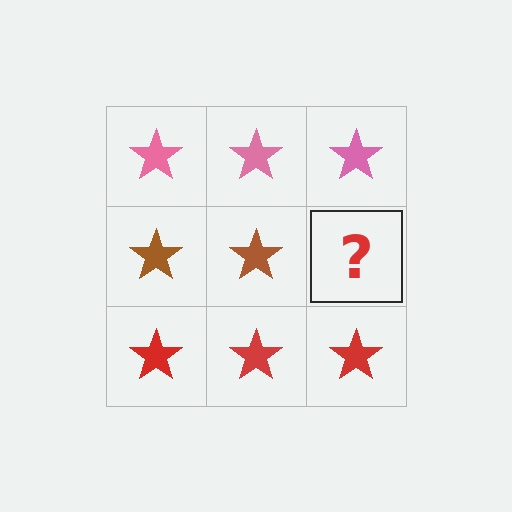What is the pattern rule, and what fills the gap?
The rule is that each row has a consistent color. The gap should be filled with a brown star.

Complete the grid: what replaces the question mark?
The question mark should be replaced with a brown star.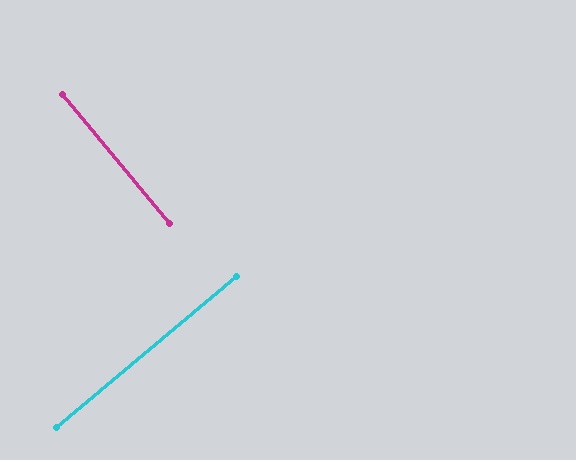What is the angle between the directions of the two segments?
Approximately 90 degrees.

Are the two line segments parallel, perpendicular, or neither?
Perpendicular — they meet at approximately 90°.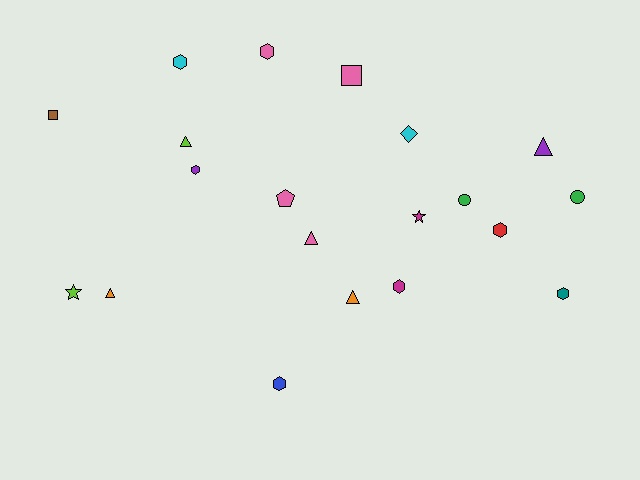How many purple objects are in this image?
There are 2 purple objects.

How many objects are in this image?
There are 20 objects.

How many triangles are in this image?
There are 5 triangles.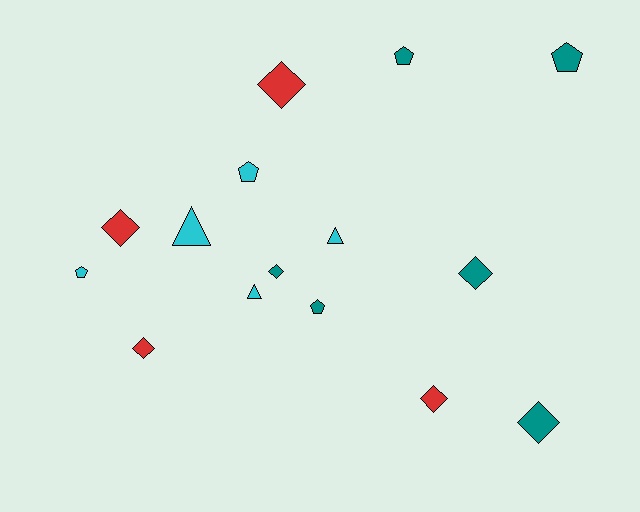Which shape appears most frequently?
Diamond, with 7 objects.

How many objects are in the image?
There are 15 objects.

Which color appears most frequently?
Teal, with 6 objects.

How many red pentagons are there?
There are no red pentagons.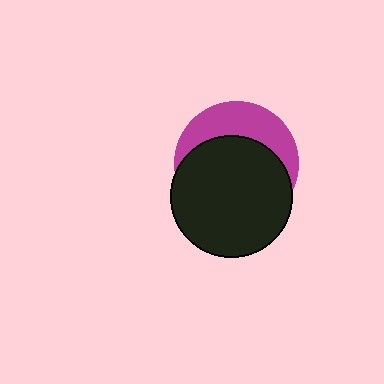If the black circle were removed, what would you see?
You would see the complete magenta circle.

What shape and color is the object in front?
The object in front is a black circle.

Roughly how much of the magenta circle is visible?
A small part of it is visible (roughly 35%).